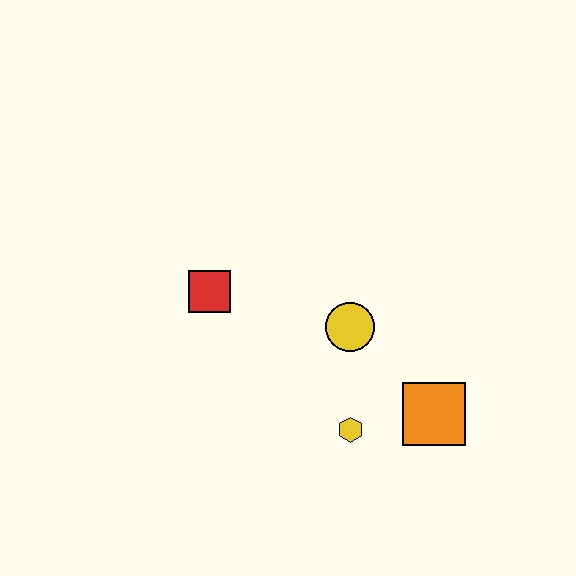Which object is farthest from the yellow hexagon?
The red square is farthest from the yellow hexagon.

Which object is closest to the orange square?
The yellow hexagon is closest to the orange square.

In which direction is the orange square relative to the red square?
The orange square is to the right of the red square.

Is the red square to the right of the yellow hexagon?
No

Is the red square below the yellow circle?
No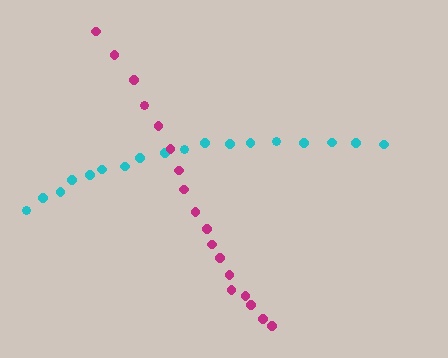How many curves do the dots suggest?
There are 2 distinct paths.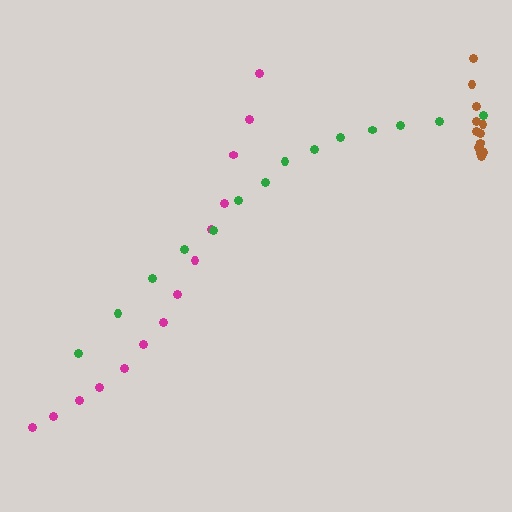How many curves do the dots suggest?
There are 3 distinct paths.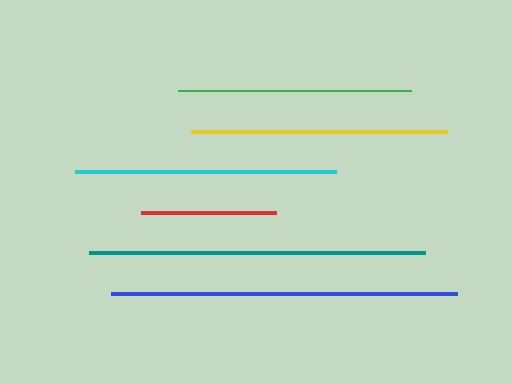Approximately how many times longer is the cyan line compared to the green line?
The cyan line is approximately 1.1 times the length of the green line.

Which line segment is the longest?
The blue line is the longest at approximately 346 pixels.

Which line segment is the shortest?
The red line is the shortest at approximately 135 pixels.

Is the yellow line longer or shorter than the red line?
The yellow line is longer than the red line.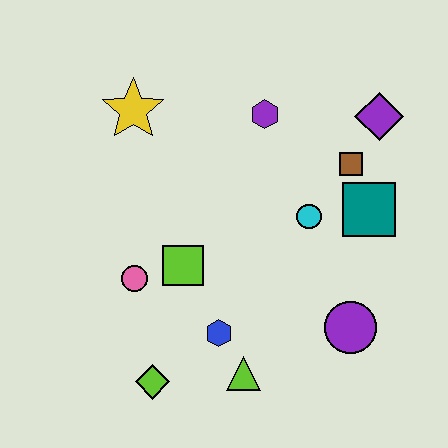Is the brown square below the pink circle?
No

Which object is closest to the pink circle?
The lime square is closest to the pink circle.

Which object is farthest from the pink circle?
The purple diamond is farthest from the pink circle.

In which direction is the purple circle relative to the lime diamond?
The purple circle is to the right of the lime diamond.